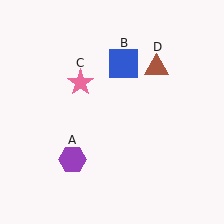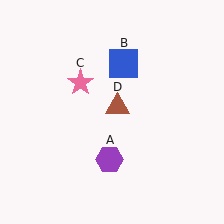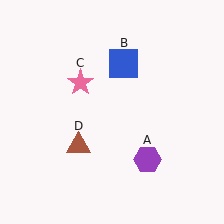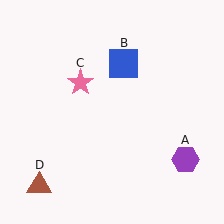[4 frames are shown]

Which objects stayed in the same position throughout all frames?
Blue square (object B) and pink star (object C) remained stationary.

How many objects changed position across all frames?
2 objects changed position: purple hexagon (object A), brown triangle (object D).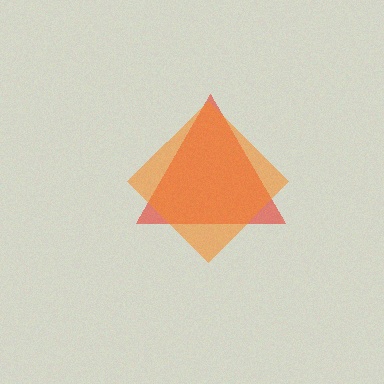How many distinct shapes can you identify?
There are 2 distinct shapes: a red triangle, an orange diamond.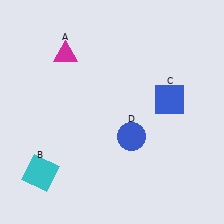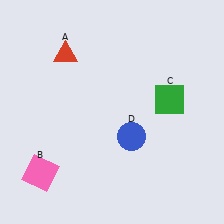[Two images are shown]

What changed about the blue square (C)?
In Image 1, C is blue. In Image 2, it changed to green.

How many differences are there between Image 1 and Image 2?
There are 3 differences between the two images.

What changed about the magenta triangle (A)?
In Image 1, A is magenta. In Image 2, it changed to red.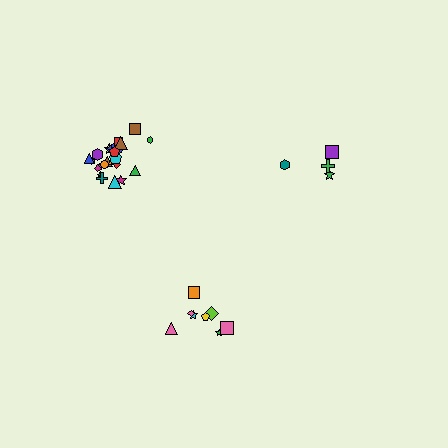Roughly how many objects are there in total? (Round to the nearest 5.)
Roughly 35 objects in total.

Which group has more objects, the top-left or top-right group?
The top-left group.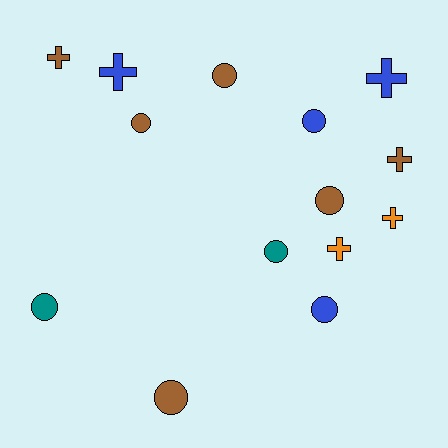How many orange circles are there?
There are no orange circles.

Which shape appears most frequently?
Circle, with 8 objects.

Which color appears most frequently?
Brown, with 6 objects.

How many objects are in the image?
There are 14 objects.